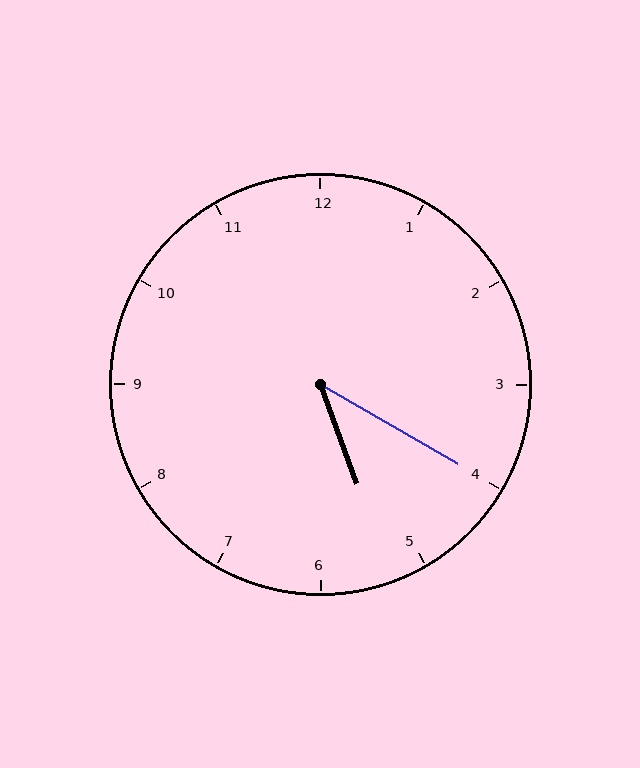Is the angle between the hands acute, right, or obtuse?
It is acute.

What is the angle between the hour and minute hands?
Approximately 40 degrees.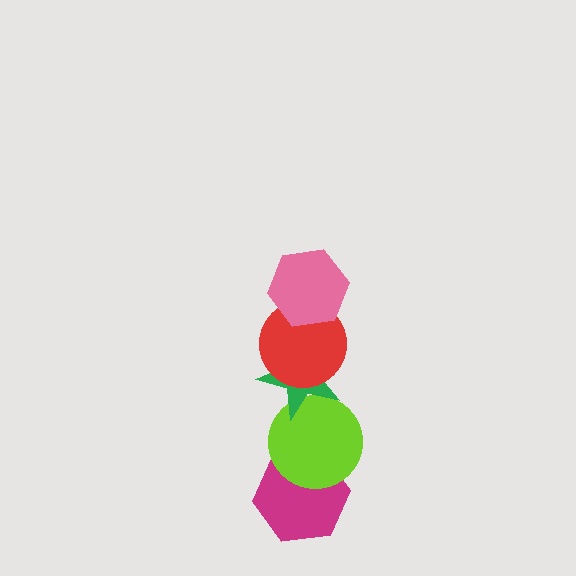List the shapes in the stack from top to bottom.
From top to bottom: the pink hexagon, the red circle, the green star, the lime circle, the magenta hexagon.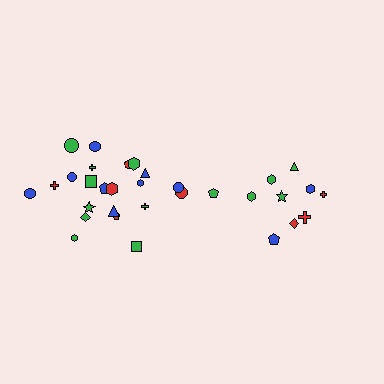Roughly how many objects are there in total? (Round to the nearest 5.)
Roughly 30 objects in total.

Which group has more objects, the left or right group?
The left group.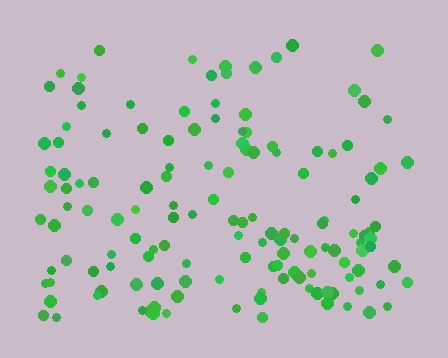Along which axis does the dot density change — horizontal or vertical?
Vertical.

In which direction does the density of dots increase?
From top to bottom, with the bottom side densest.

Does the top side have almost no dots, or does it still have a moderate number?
Still a moderate number, just noticeably fewer than the bottom.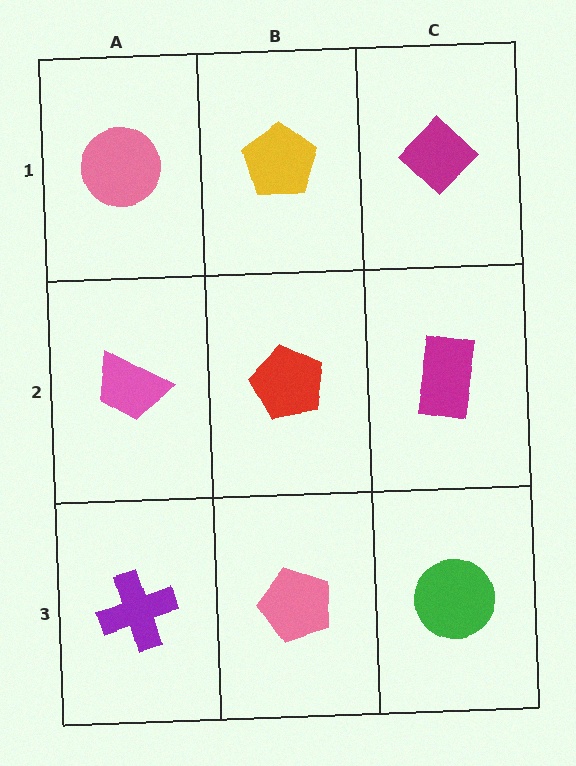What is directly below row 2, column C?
A green circle.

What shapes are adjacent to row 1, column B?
A red pentagon (row 2, column B), a pink circle (row 1, column A), a magenta diamond (row 1, column C).